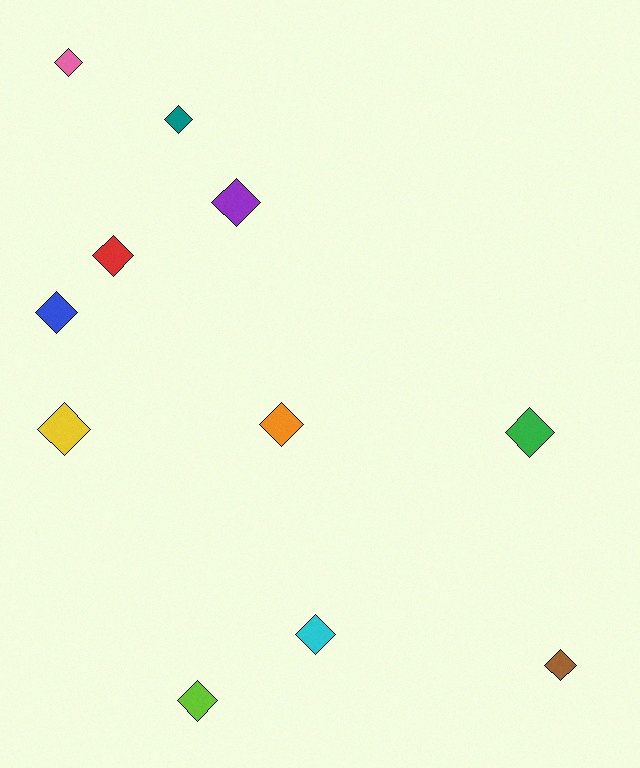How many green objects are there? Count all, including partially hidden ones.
There is 1 green object.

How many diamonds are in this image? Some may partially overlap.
There are 11 diamonds.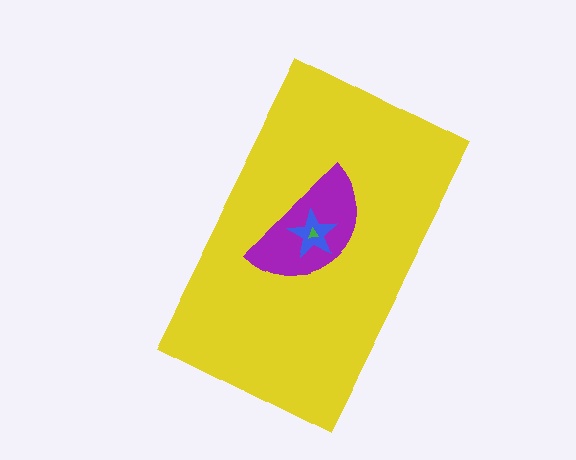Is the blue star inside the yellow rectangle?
Yes.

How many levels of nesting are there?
4.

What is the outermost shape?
The yellow rectangle.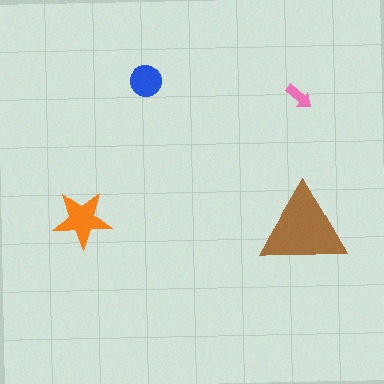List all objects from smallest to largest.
The pink arrow, the blue circle, the orange star, the brown triangle.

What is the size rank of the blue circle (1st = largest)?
3rd.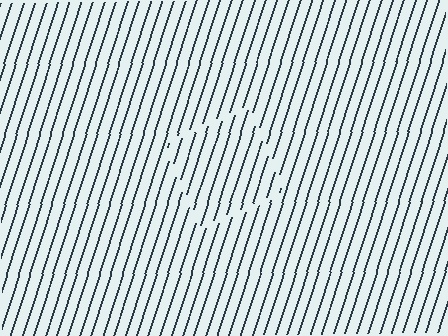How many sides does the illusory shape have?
4 sides — the line-ends trace a square.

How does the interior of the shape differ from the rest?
The interior of the shape contains the same grating, shifted by half a period — the contour is defined by the phase discontinuity where line-ends from the inner and outer gratings abut.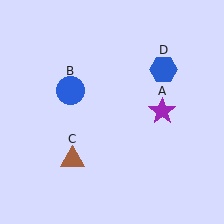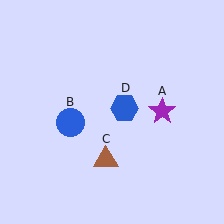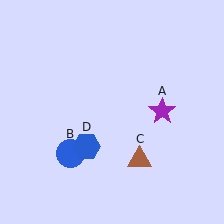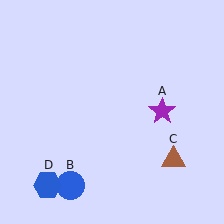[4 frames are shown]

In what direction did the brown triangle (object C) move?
The brown triangle (object C) moved right.